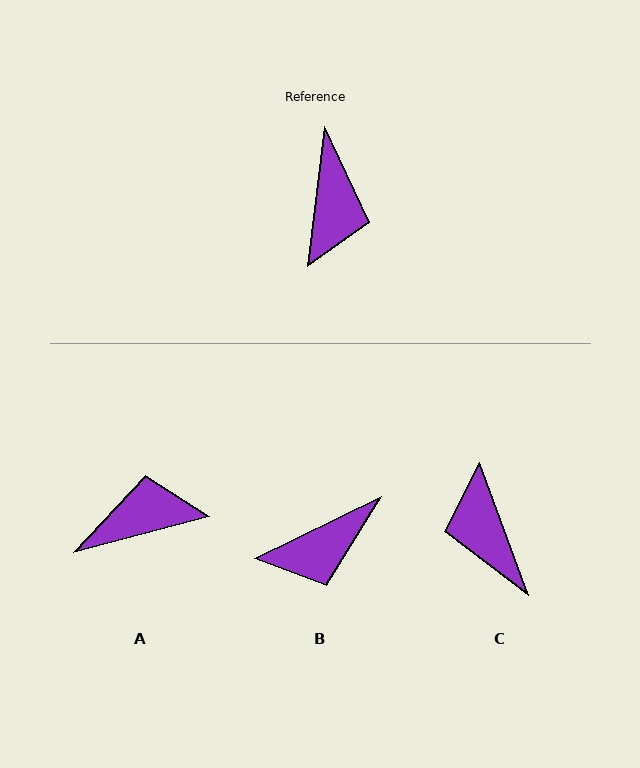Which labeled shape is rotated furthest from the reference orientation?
C, about 153 degrees away.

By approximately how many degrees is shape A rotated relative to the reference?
Approximately 112 degrees counter-clockwise.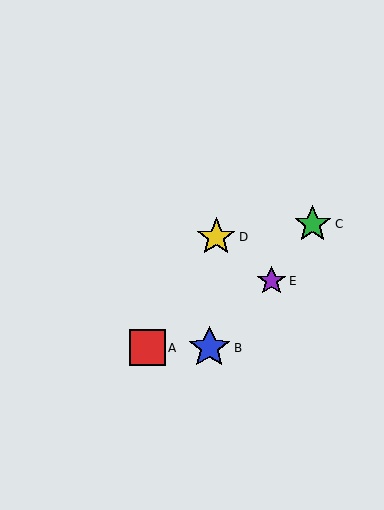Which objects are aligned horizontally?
Objects A, B are aligned horizontally.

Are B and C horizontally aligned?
No, B is at y≈348 and C is at y≈224.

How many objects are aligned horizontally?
2 objects (A, B) are aligned horizontally.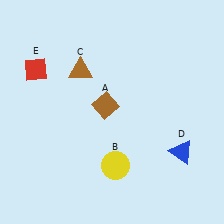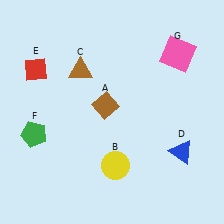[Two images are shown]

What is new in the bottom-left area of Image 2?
A green pentagon (F) was added in the bottom-left area of Image 2.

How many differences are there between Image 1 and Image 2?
There are 2 differences between the two images.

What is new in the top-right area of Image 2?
A pink square (G) was added in the top-right area of Image 2.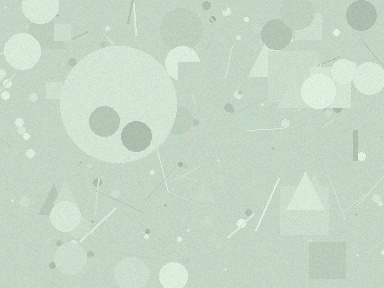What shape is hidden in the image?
A circle is hidden in the image.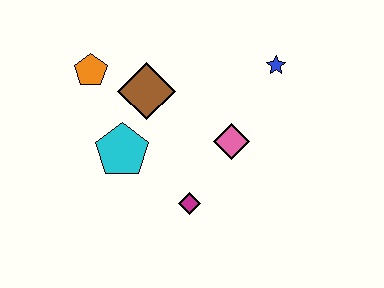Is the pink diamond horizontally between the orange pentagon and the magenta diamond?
No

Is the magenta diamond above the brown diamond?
No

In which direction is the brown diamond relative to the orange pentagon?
The brown diamond is to the right of the orange pentagon.